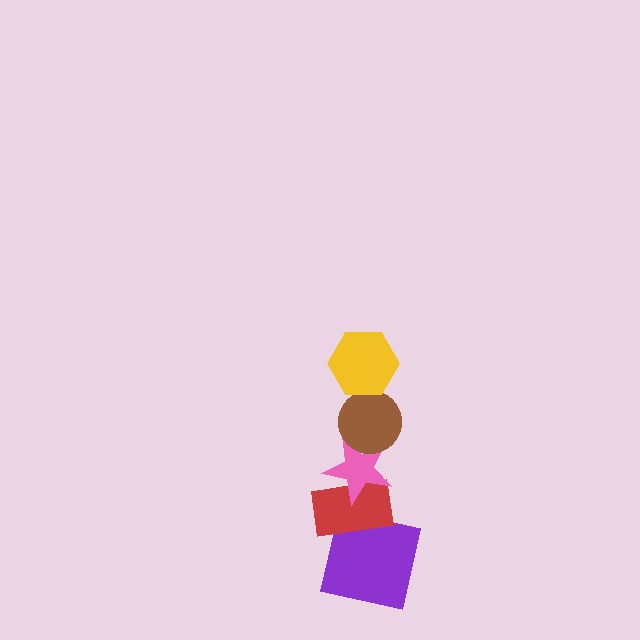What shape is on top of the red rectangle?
The pink star is on top of the red rectangle.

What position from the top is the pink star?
The pink star is 3rd from the top.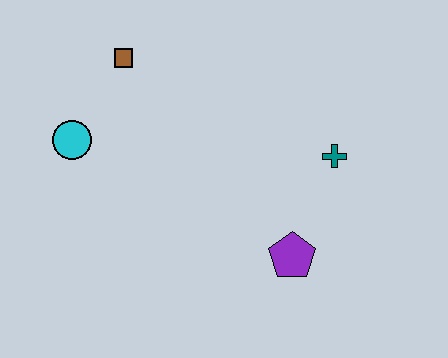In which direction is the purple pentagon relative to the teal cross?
The purple pentagon is below the teal cross.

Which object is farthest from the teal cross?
The cyan circle is farthest from the teal cross.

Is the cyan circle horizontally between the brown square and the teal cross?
No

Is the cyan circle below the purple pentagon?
No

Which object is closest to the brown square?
The cyan circle is closest to the brown square.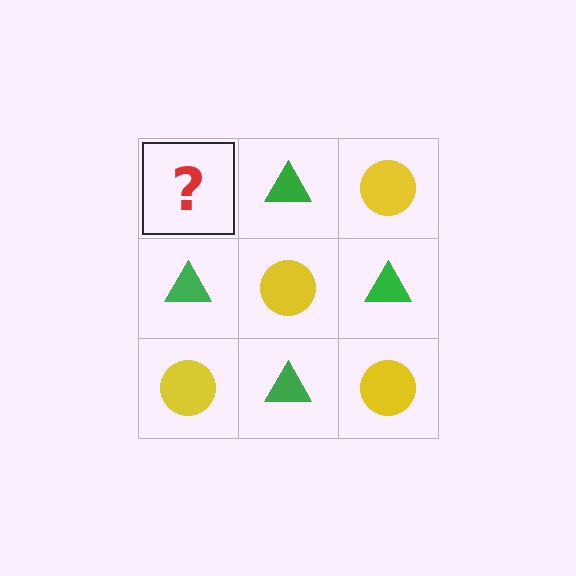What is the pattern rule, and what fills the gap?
The rule is that it alternates yellow circle and green triangle in a checkerboard pattern. The gap should be filled with a yellow circle.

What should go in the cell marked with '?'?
The missing cell should contain a yellow circle.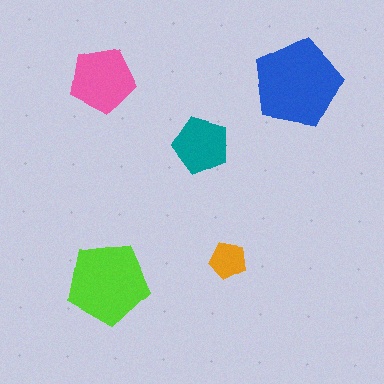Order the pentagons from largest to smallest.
the blue one, the lime one, the pink one, the teal one, the orange one.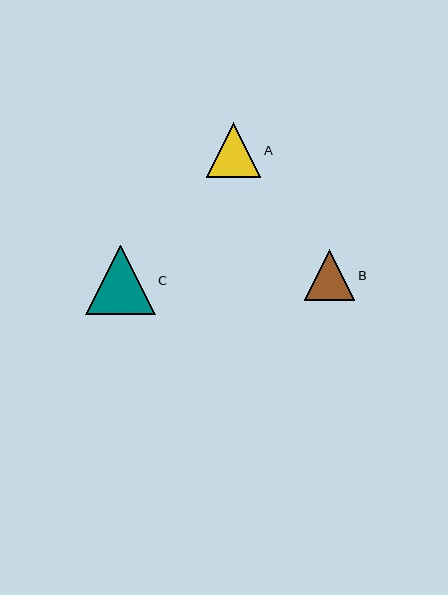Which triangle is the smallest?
Triangle B is the smallest with a size of approximately 51 pixels.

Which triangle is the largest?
Triangle C is the largest with a size of approximately 69 pixels.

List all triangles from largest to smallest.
From largest to smallest: C, A, B.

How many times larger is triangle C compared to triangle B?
Triangle C is approximately 1.4 times the size of triangle B.